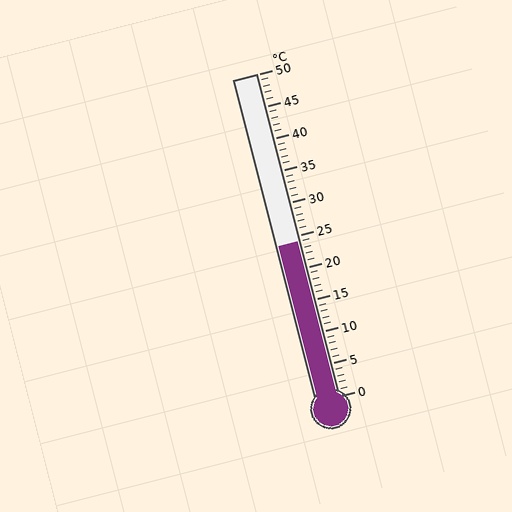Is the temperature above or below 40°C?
The temperature is below 40°C.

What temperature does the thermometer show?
The thermometer shows approximately 24°C.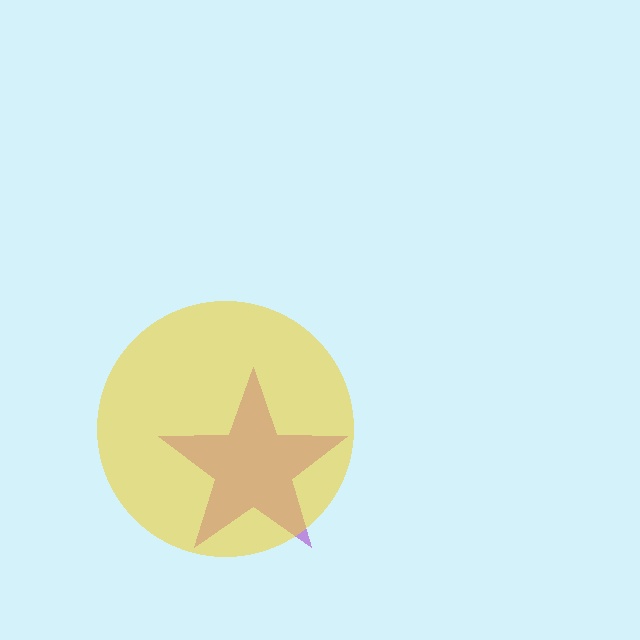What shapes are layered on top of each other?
The layered shapes are: a purple star, a yellow circle.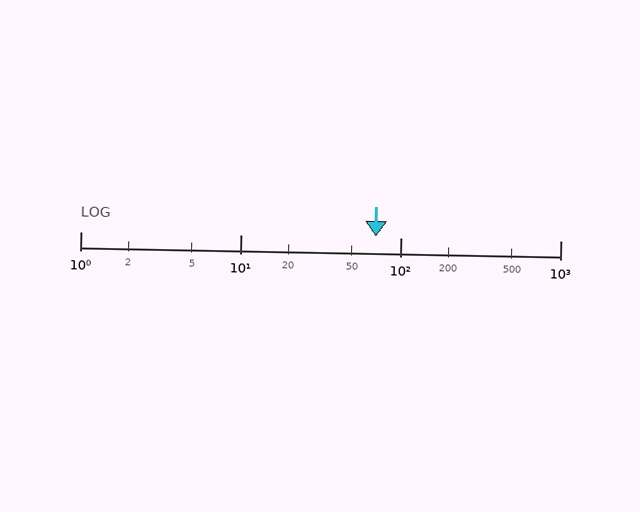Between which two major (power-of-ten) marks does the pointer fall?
The pointer is between 10 and 100.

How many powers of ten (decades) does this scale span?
The scale spans 3 decades, from 1 to 1000.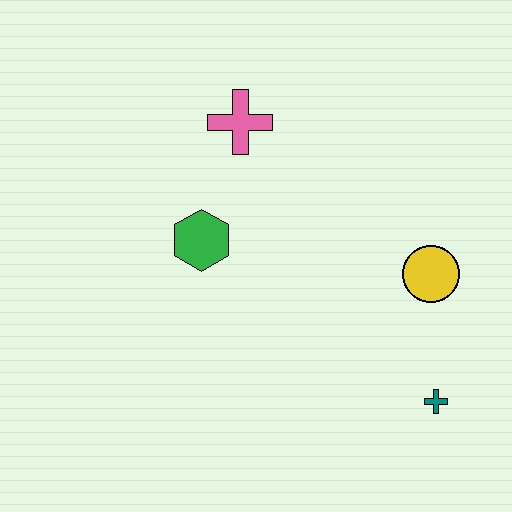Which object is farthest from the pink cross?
The teal cross is farthest from the pink cross.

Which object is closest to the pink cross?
The green hexagon is closest to the pink cross.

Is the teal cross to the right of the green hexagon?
Yes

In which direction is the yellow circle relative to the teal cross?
The yellow circle is above the teal cross.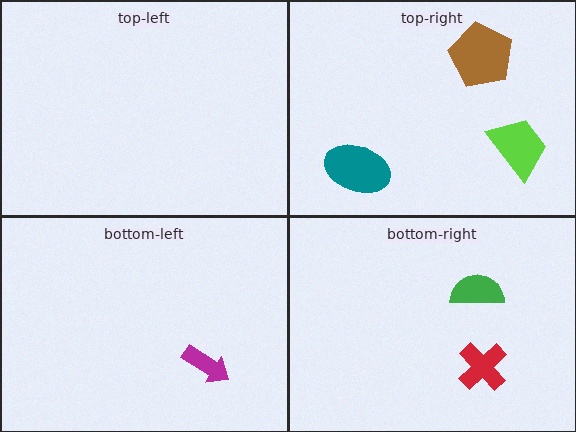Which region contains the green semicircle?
The bottom-right region.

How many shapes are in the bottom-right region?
2.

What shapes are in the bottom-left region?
The magenta arrow.